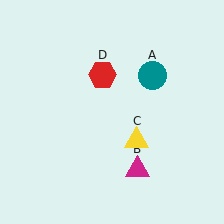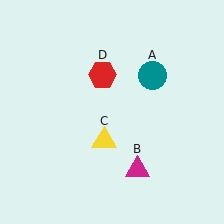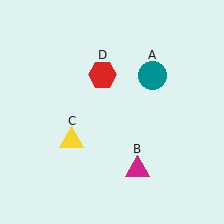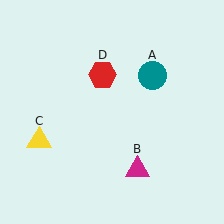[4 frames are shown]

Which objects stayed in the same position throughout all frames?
Teal circle (object A) and magenta triangle (object B) and red hexagon (object D) remained stationary.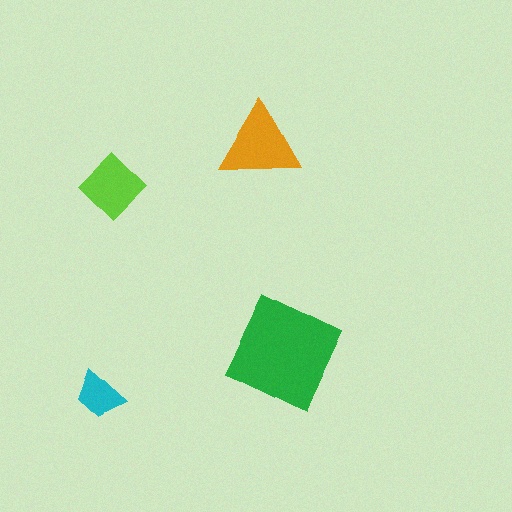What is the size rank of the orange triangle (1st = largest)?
2nd.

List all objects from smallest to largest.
The cyan trapezoid, the lime diamond, the orange triangle, the green square.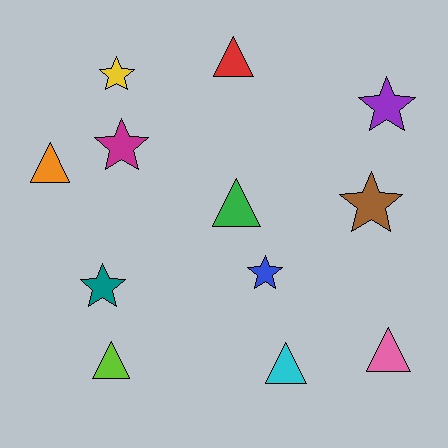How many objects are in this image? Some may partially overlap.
There are 12 objects.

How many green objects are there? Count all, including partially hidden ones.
There is 1 green object.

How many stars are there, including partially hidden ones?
There are 6 stars.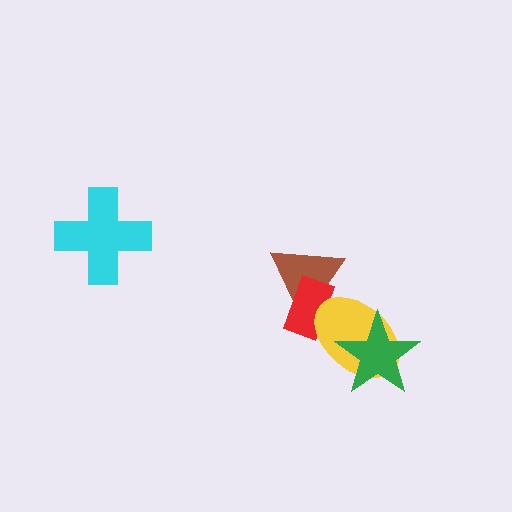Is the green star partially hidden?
No, no other shape covers it.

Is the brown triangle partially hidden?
Yes, it is partially covered by another shape.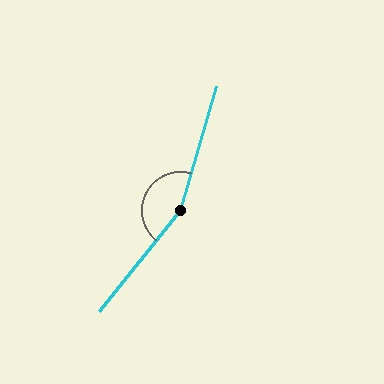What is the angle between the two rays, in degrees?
Approximately 157 degrees.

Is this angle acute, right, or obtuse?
It is obtuse.